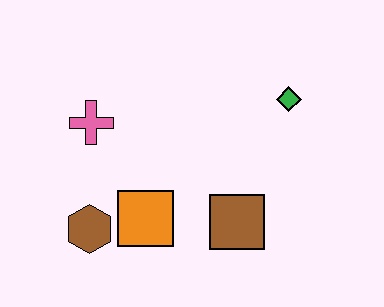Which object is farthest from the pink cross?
The green diamond is farthest from the pink cross.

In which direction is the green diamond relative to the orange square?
The green diamond is to the right of the orange square.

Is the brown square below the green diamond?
Yes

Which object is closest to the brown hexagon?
The orange square is closest to the brown hexagon.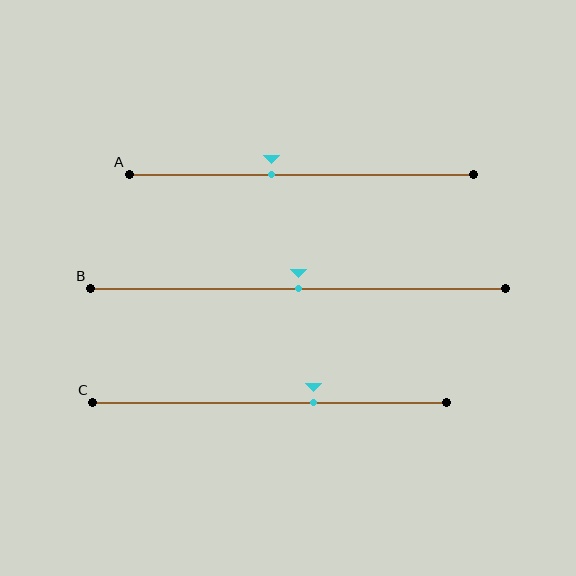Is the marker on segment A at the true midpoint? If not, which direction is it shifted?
No, the marker on segment A is shifted to the left by about 9% of the segment length.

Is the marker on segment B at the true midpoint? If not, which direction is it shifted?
Yes, the marker on segment B is at the true midpoint.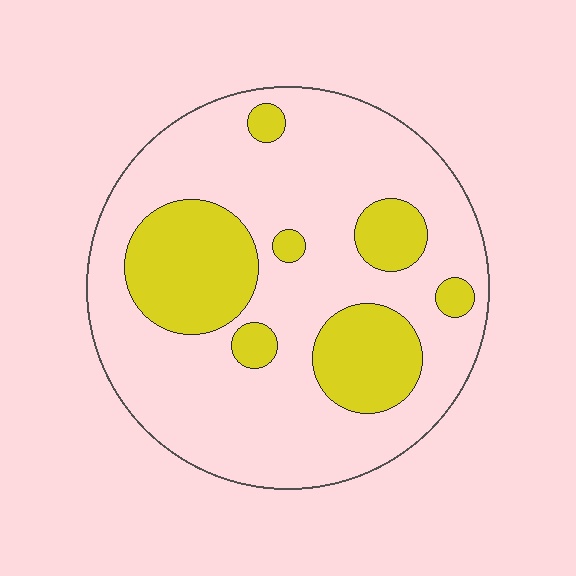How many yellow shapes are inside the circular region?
7.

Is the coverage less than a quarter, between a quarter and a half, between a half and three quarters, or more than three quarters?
Between a quarter and a half.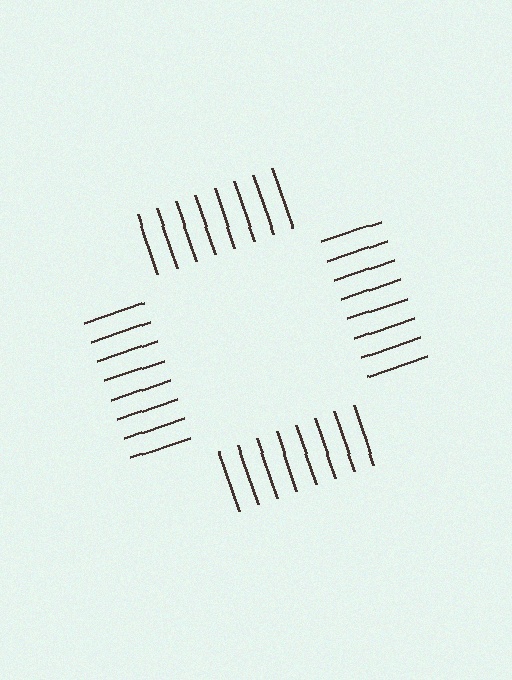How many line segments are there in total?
32 — 8 along each of the 4 edges.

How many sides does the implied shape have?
4 sides — the line-ends trace a square.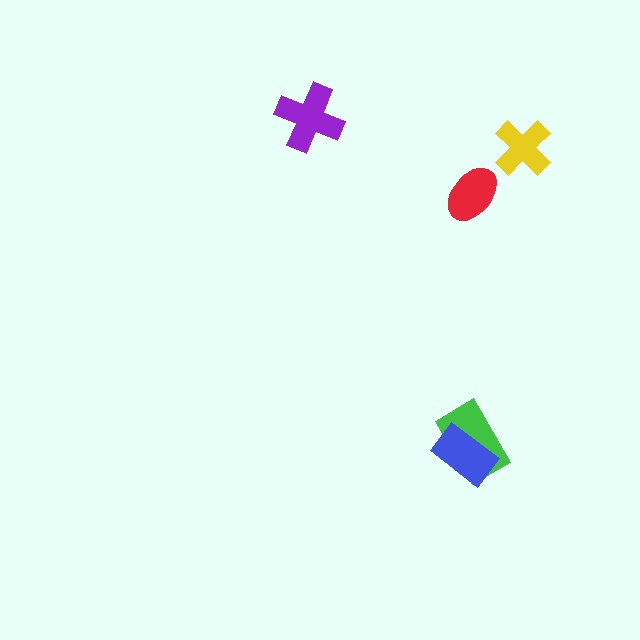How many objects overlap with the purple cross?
0 objects overlap with the purple cross.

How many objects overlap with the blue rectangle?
1 object overlaps with the blue rectangle.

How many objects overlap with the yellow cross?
0 objects overlap with the yellow cross.